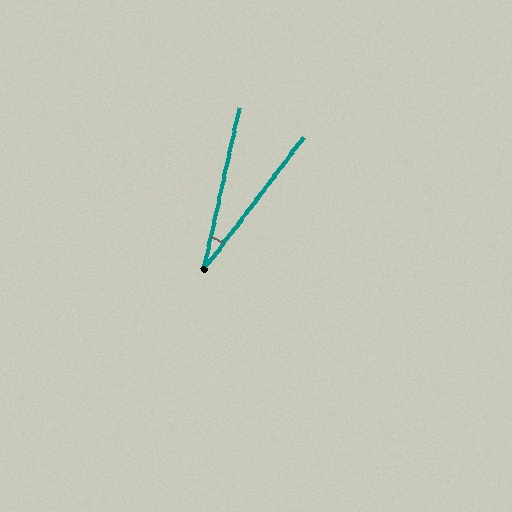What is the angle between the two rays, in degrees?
Approximately 25 degrees.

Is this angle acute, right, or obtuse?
It is acute.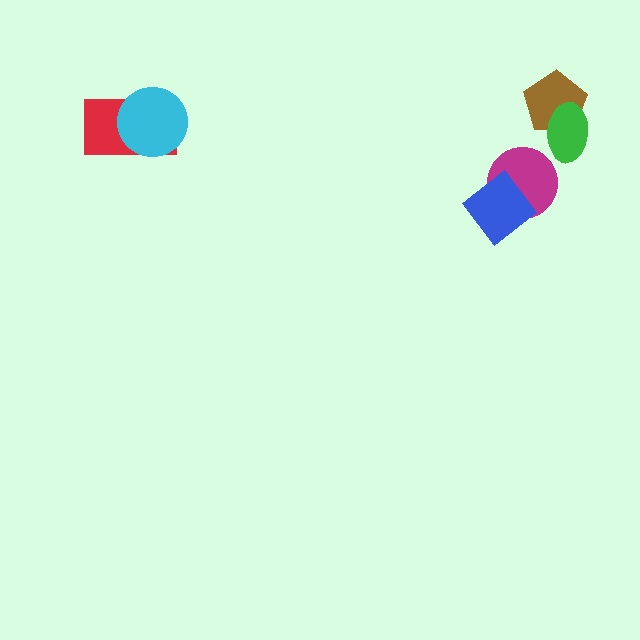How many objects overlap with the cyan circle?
1 object overlaps with the cyan circle.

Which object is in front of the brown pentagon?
The green ellipse is in front of the brown pentagon.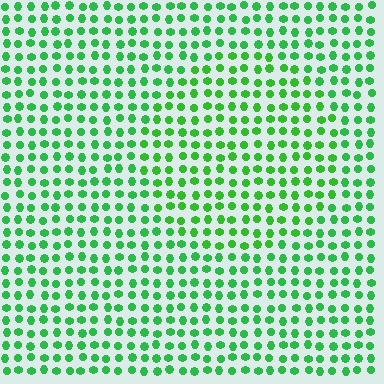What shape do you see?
I see a circle.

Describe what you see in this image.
The image is filled with small green elements in a uniform arrangement. A circle-shaped region is visible where the elements are tinted to a slightly different hue, forming a subtle color boundary.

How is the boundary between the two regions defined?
The boundary is defined purely by a slight shift in hue (about 15 degrees). Spacing, size, and orientation are identical on both sides.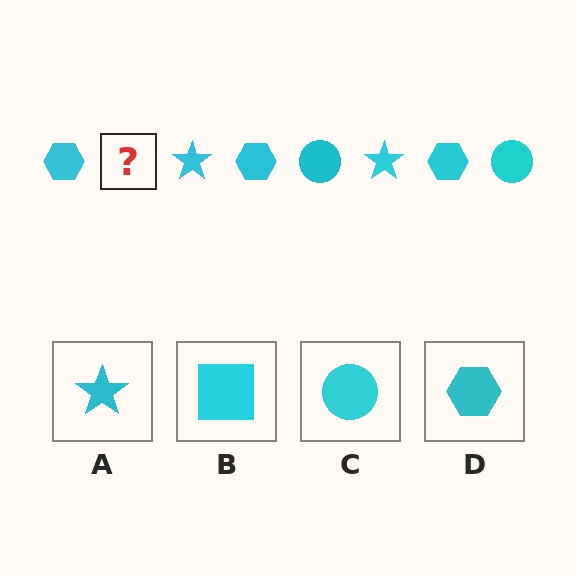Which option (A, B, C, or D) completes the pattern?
C.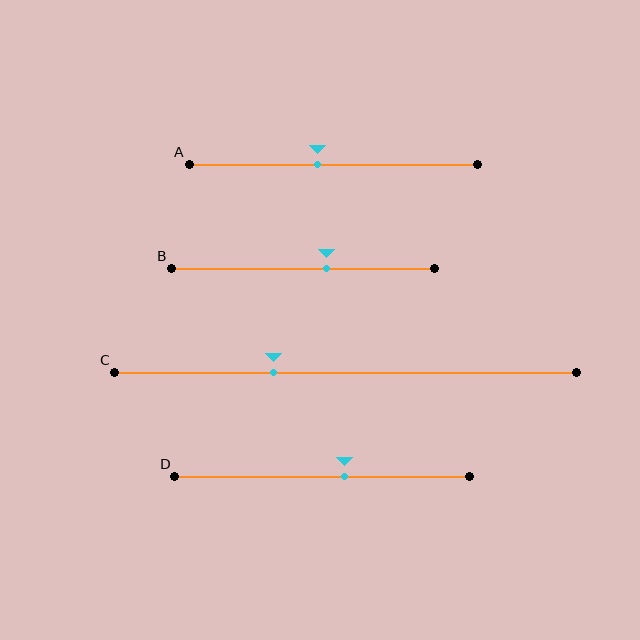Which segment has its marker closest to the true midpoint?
Segment A has its marker closest to the true midpoint.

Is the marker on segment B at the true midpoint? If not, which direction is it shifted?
No, the marker on segment B is shifted to the right by about 9% of the segment length.